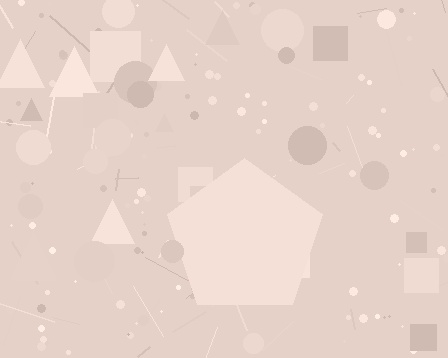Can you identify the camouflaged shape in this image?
The camouflaged shape is a pentagon.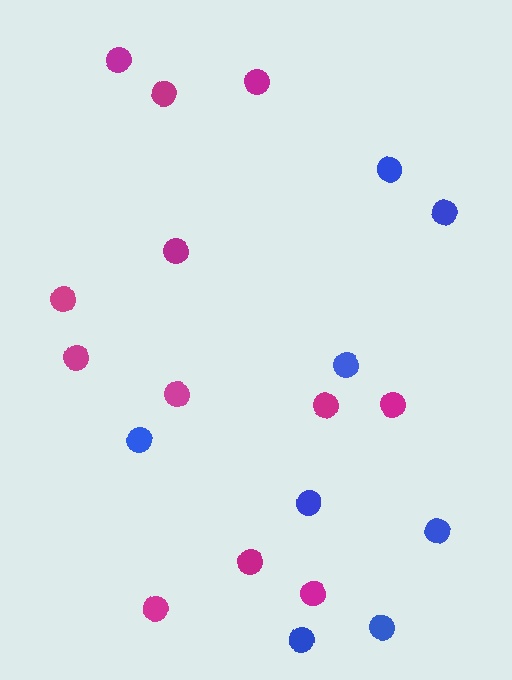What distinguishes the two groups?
There are 2 groups: one group of blue circles (8) and one group of magenta circles (12).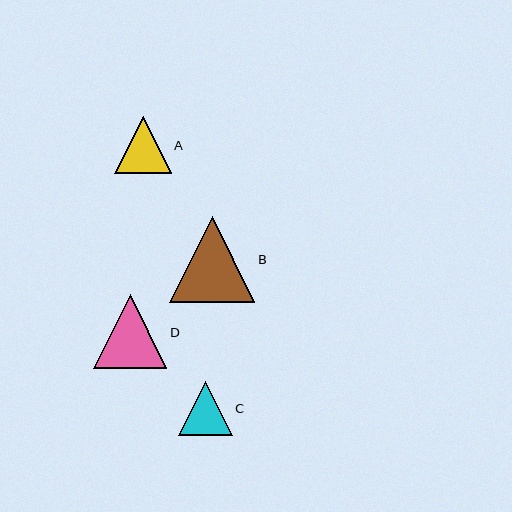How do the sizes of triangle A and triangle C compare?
Triangle A and triangle C are approximately the same size.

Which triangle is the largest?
Triangle B is the largest with a size of approximately 85 pixels.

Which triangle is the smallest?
Triangle C is the smallest with a size of approximately 53 pixels.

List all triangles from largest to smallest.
From largest to smallest: B, D, A, C.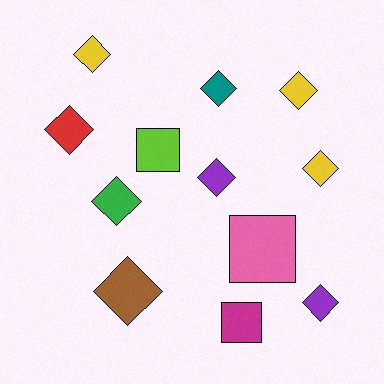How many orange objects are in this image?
There are no orange objects.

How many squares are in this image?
There are 3 squares.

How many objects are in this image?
There are 12 objects.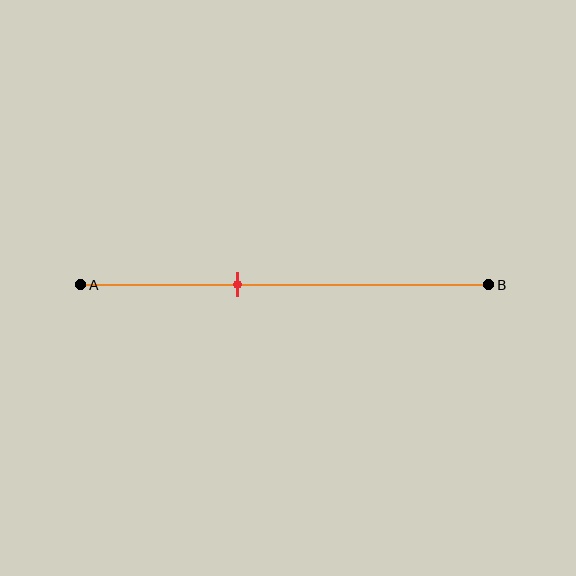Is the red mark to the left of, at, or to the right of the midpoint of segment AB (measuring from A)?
The red mark is to the left of the midpoint of segment AB.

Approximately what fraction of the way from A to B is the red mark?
The red mark is approximately 40% of the way from A to B.